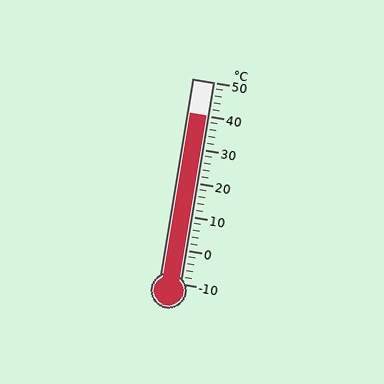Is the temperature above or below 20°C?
The temperature is above 20°C.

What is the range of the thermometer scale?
The thermometer scale ranges from -10°C to 50°C.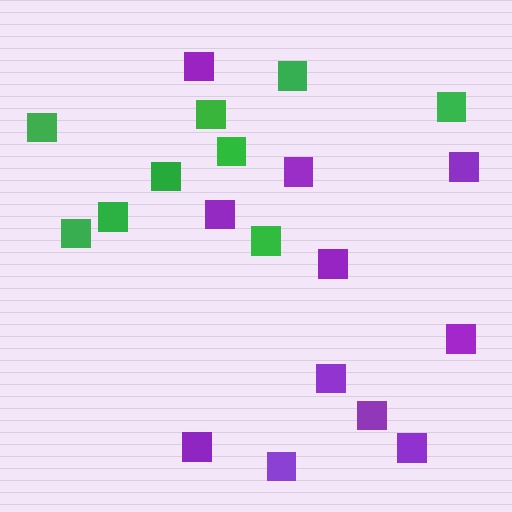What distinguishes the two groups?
There are 2 groups: one group of green squares (9) and one group of purple squares (11).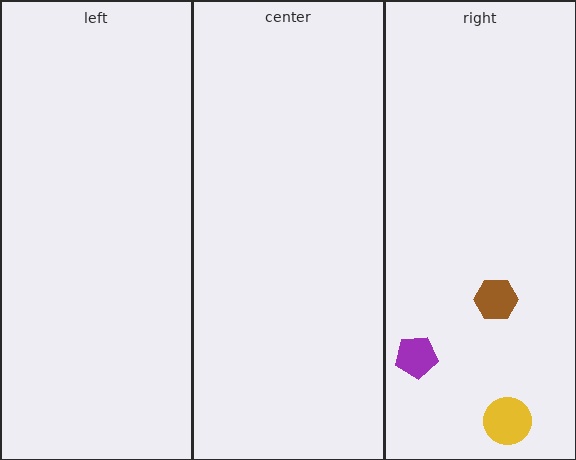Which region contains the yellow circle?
The right region.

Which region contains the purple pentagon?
The right region.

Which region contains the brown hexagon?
The right region.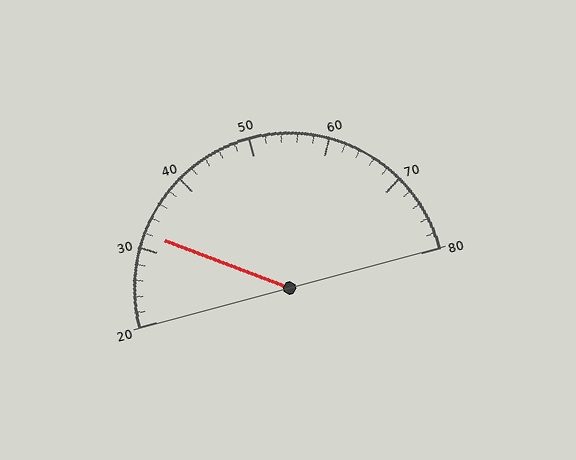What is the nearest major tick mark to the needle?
The nearest major tick mark is 30.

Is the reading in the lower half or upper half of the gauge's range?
The reading is in the lower half of the range (20 to 80).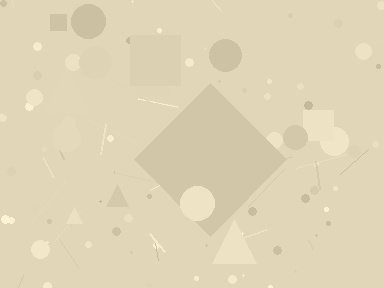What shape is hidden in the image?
A diamond is hidden in the image.